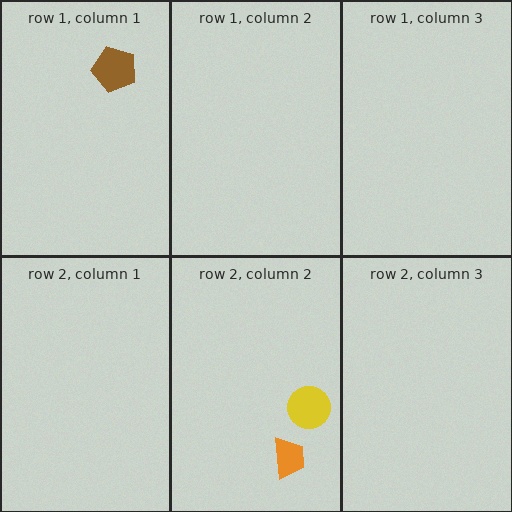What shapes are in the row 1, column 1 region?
The brown pentagon.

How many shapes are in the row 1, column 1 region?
1.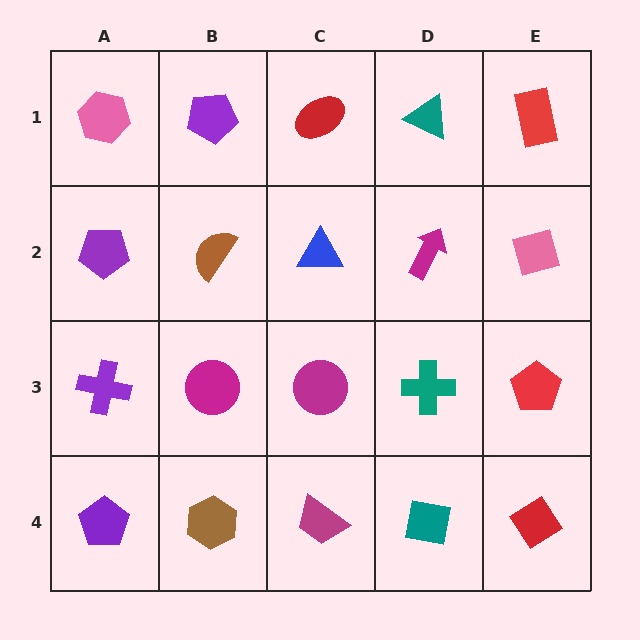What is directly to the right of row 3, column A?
A magenta circle.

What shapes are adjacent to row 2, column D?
A teal triangle (row 1, column D), a teal cross (row 3, column D), a blue triangle (row 2, column C), a pink diamond (row 2, column E).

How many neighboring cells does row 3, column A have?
3.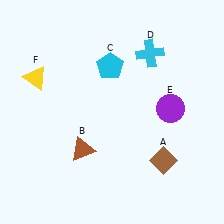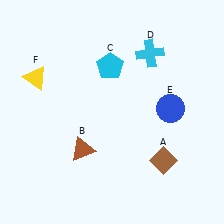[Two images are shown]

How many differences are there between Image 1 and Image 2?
There is 1 difference between the two images.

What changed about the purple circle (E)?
In Image 1, E is purple. In Image 2, it changed to blue.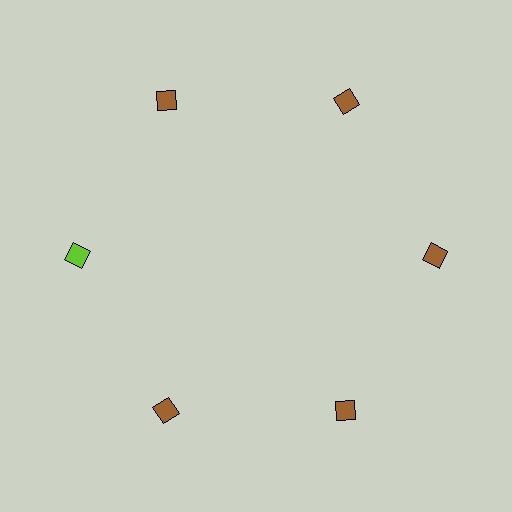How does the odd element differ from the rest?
It has a different color: lime instead of brown.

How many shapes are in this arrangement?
There are 6 shapes arranged in a ring pattern.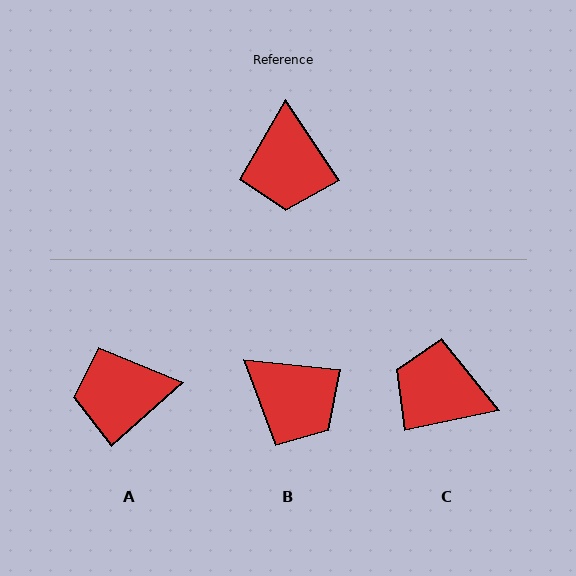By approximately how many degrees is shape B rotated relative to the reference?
Approximately 50 degrees counter-clockwise.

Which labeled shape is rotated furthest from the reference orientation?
C, about 112 degrees away.